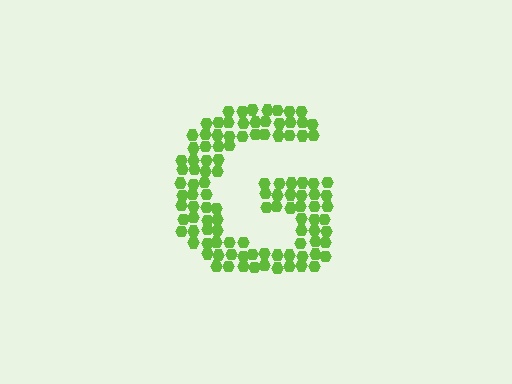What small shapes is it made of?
It is made of small hexagons.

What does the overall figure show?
The overall figure shows the letter G.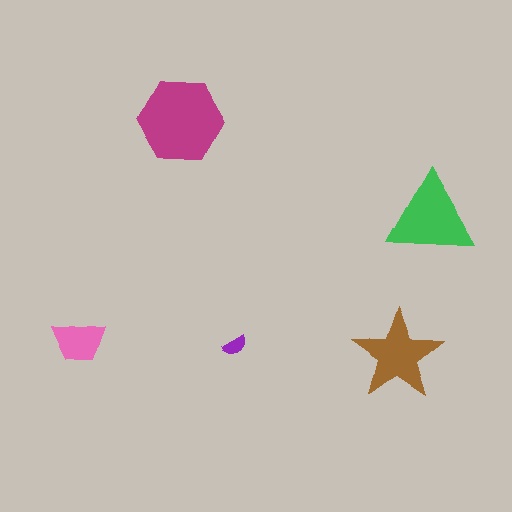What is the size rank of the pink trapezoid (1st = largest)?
4th.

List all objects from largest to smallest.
The magenta hexagon, the green triangle, the brown star, the pink trapezoid, the purple semicircle.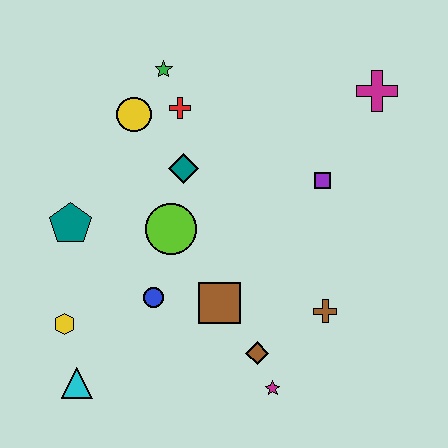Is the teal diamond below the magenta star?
No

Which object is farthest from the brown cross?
The green star is farthest from the brown cross.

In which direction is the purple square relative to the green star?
The purple square is to the right of the green star.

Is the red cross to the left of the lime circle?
No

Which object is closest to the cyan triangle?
The yellow hexagon is closest to the cyan triangle.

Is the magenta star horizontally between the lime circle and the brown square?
No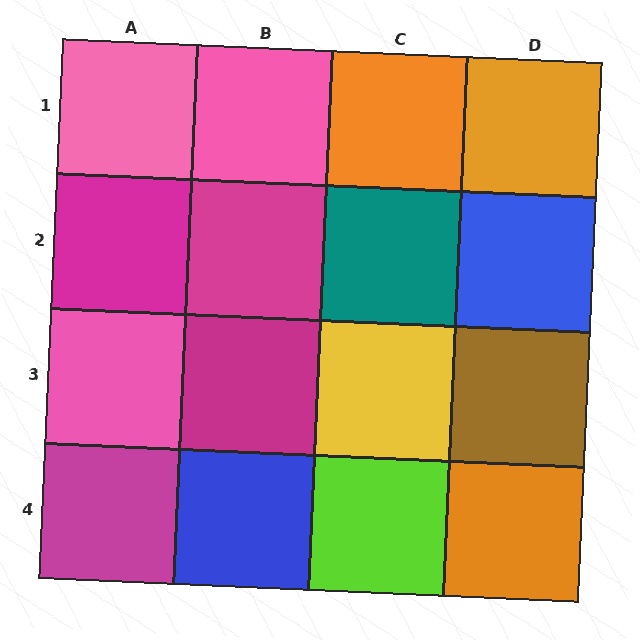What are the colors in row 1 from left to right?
Pink, pink, orange, orange.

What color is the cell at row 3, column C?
Yellow.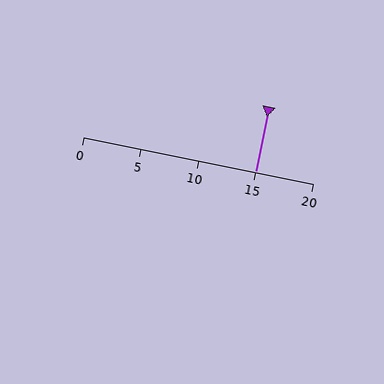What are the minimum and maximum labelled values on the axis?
The axis runs from 0 to 20.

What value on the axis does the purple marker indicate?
The marker indicates approximately 15.